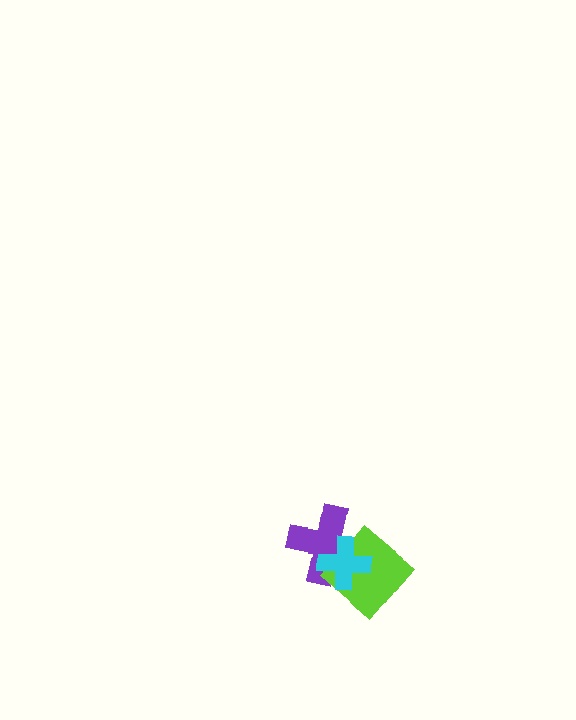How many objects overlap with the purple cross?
2 objects overlap with the purple cross.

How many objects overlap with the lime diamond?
2 objects overlap with the lime diamond.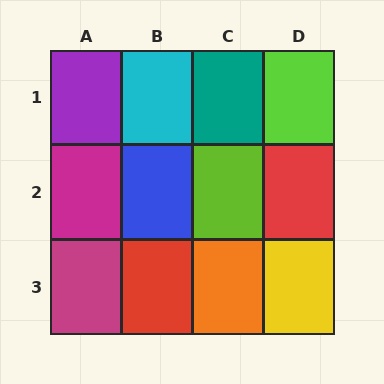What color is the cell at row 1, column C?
Teal.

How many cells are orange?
1 cell is orange.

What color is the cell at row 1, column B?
Cyan.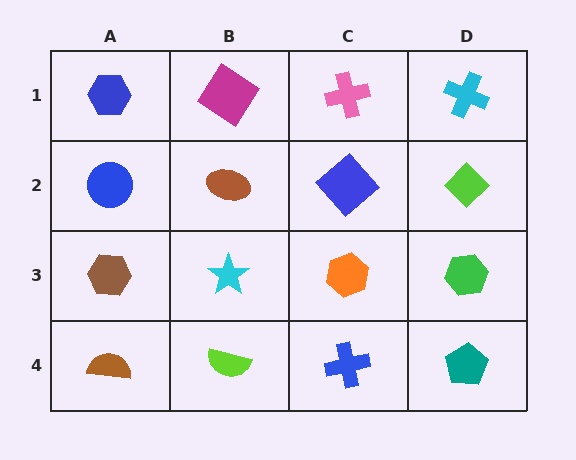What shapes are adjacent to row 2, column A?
A blue hexagon (row 1, column A), a brown hexagon (row 3, column A), a brown ellipse (row 2, column B).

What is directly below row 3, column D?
A teal pentagon.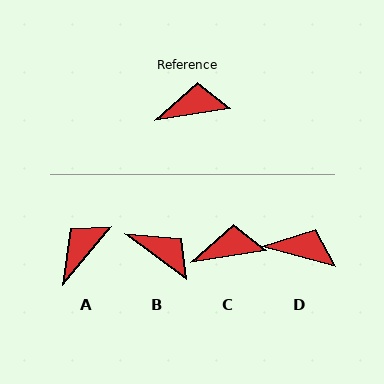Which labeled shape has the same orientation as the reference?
C.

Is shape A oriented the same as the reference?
No, it is off by about 42 degrees.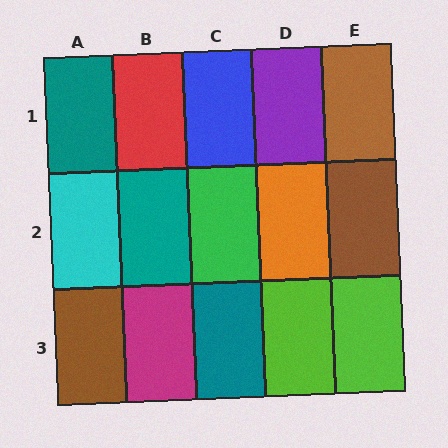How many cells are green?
1 cell is green.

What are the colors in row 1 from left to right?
Teal, red, blue, purple, brown.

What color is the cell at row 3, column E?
Lime.